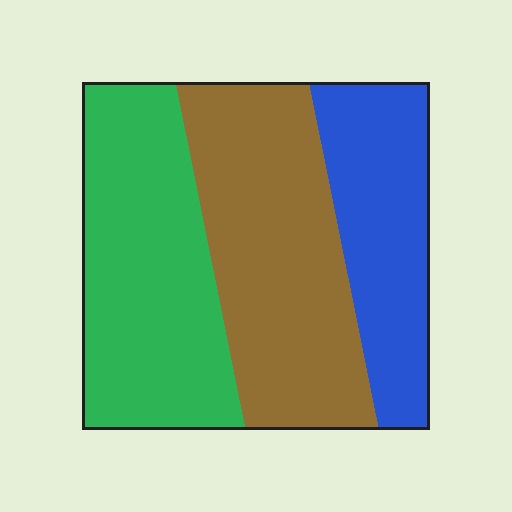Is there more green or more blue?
Green.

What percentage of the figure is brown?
Brown covers about 40% of the figure.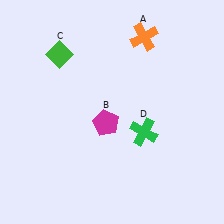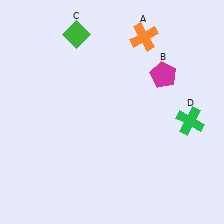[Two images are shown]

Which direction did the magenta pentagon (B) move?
The magenta pentagon (B) moved right.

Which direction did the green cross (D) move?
The green cross (D) moved right.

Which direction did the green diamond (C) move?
The green diamond (C) moved up.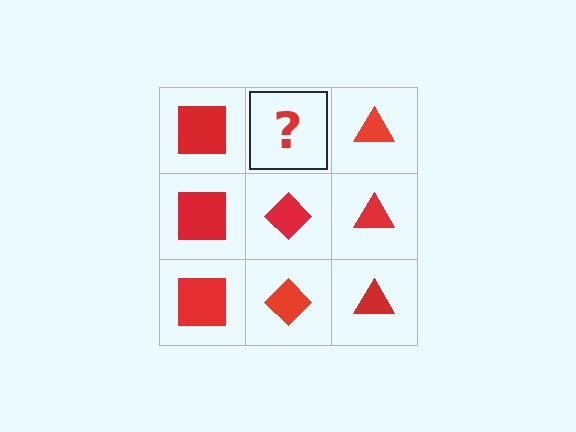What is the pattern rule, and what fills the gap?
The rule is that each column has a consistent shape. The gap should be filled with a red diamond.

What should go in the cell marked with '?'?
The missing cell should contain a red diamond.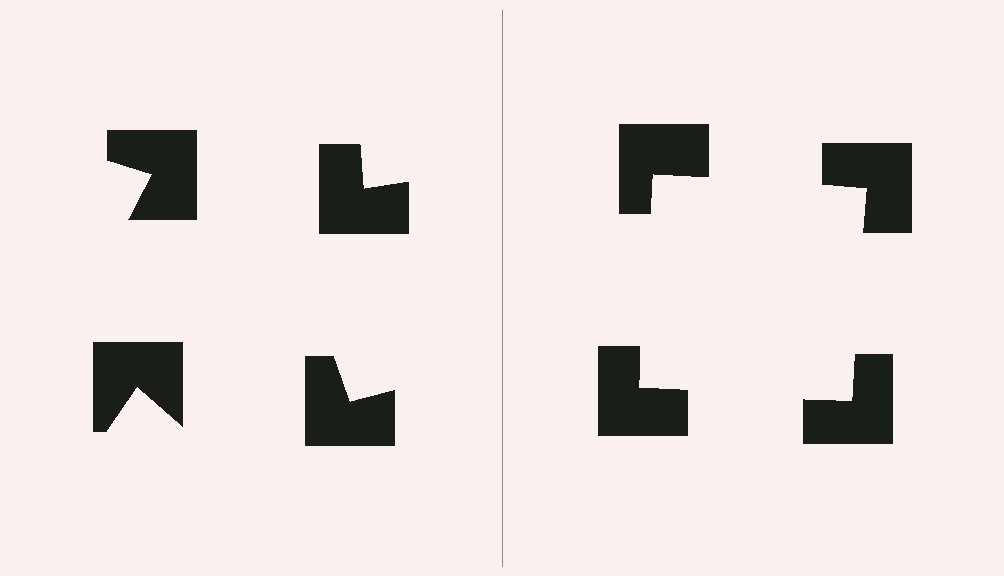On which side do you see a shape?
An illusory square appears on the right side. On the left side the wedge cuts are rotated, so no coherent shape forms.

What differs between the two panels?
The notched squares are positioned identically on both sides; only the wedge orientations differ. On the right they align to a square; on the left they are misaligned.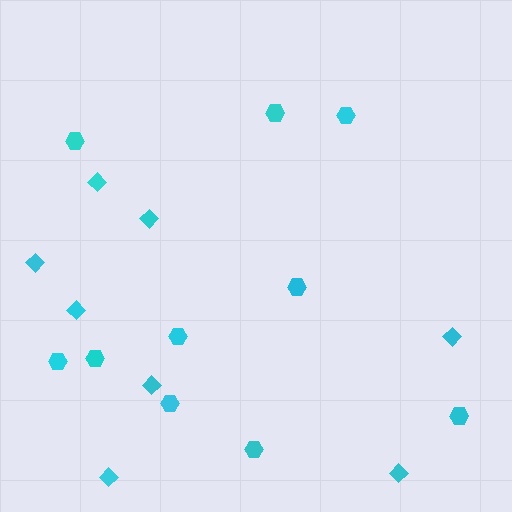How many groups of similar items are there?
There are 2 groups: one group of diamonds (8) and one group of hexagons (10).